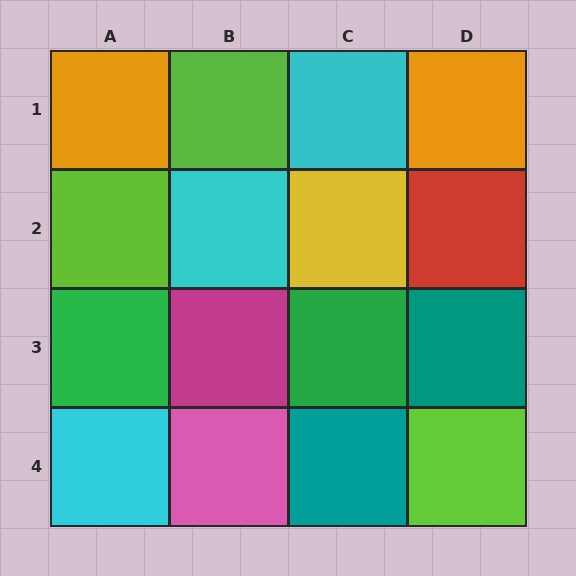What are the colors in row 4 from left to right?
Cyan, pink, teal, lime.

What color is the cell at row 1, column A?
Orange.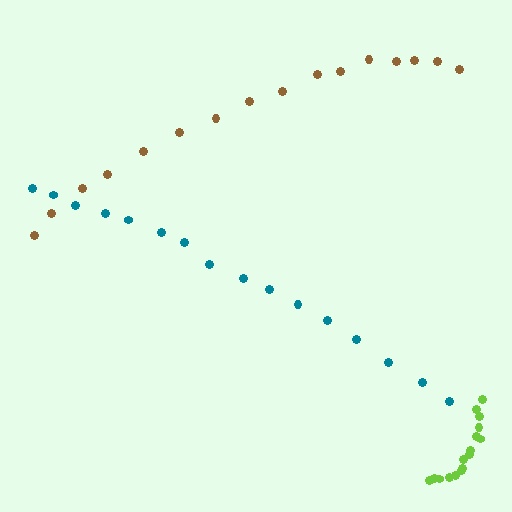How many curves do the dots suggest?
There are 3 distinct paths.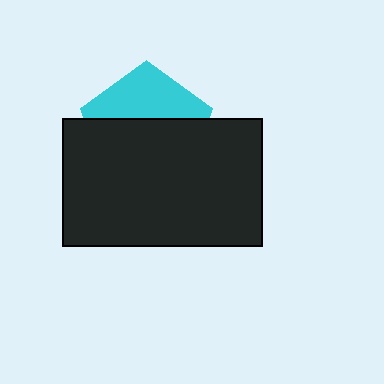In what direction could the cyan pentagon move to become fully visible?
The cyan pentagon could move up. That would shift it out from behind the black rectangle entirely.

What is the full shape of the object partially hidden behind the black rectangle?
The partially hidden object is a cyan pentagon.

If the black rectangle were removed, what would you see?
You would see the complete cyan pentagon.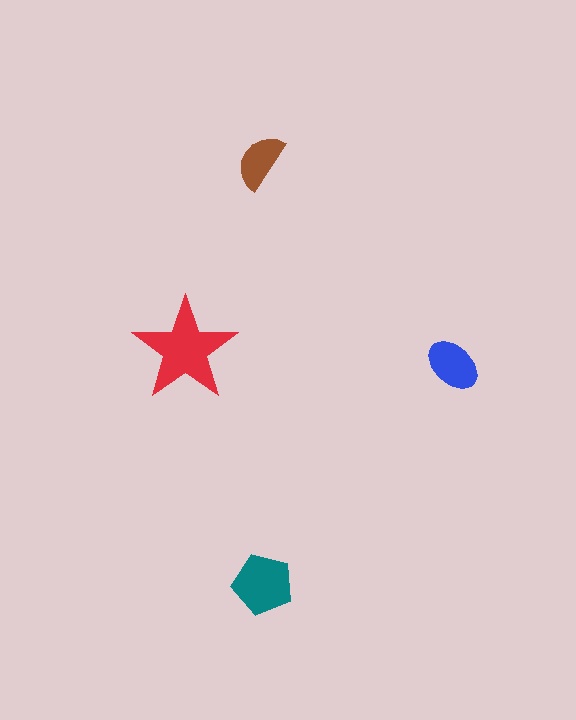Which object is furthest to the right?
The blue ellipse is rightmost.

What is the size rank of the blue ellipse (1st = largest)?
3rd.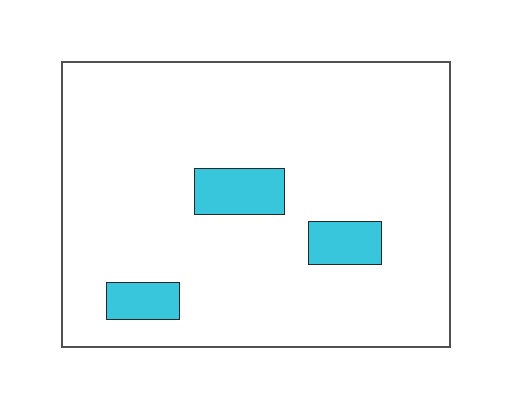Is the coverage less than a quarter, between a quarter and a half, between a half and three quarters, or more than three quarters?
Less than a quarter.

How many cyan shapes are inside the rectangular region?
3.